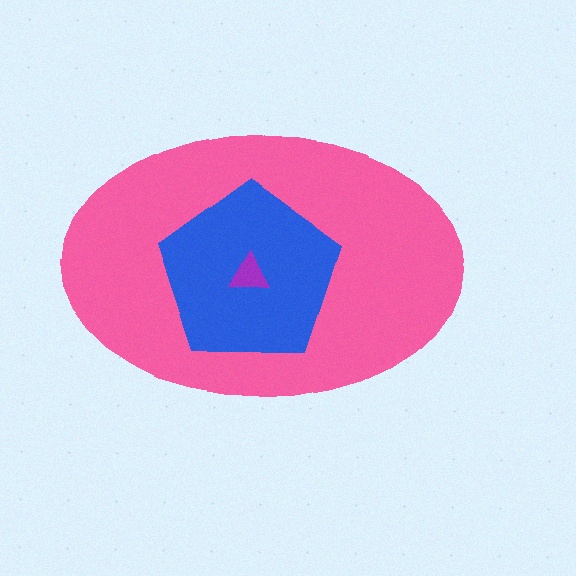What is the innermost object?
The purple triangle.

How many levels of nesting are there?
3.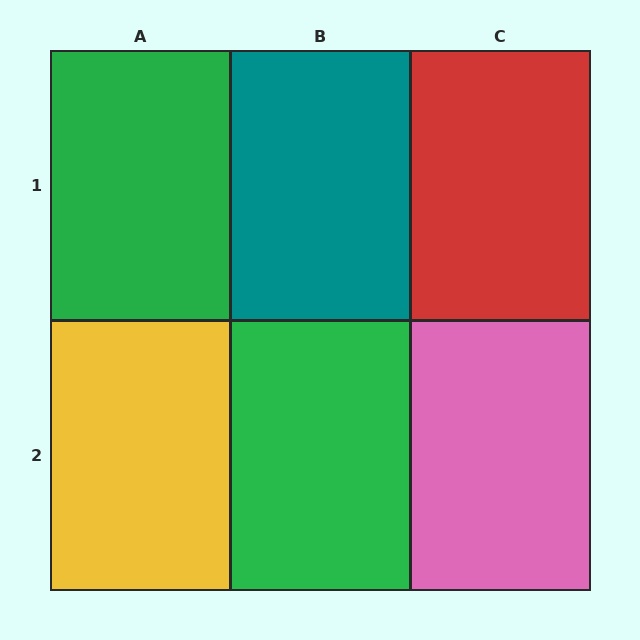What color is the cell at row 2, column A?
Yellow.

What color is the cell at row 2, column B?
Green.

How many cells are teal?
1 cell is teal.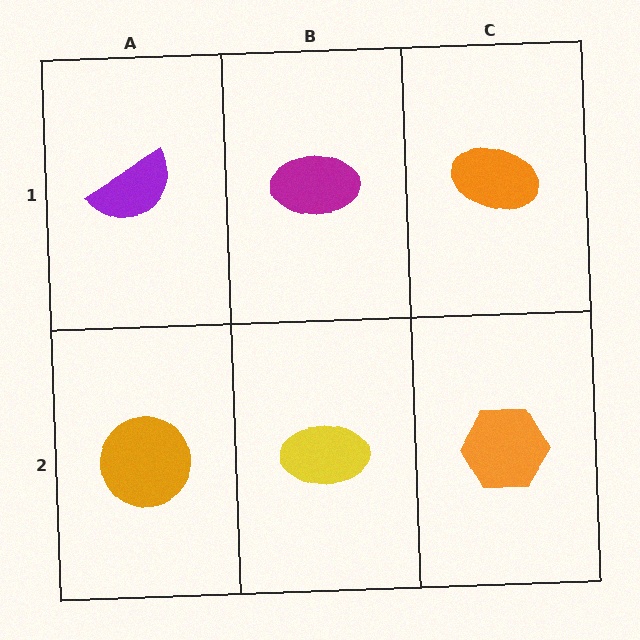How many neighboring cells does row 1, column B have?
3.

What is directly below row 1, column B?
A yellow ellipse.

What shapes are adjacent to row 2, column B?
A magenta ellipse (row 1, column B), an orange circle (row 2, column A), an orange hexagon (row 2, column C).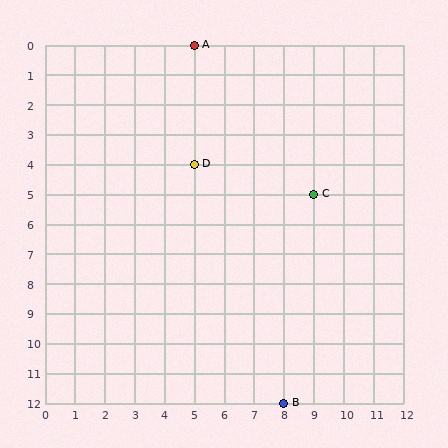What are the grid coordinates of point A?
Point A is at grid coordinates (5, 0).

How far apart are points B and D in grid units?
Points B and D are 3 columns and 8 rows apart (about 8.5 grid units diagonally).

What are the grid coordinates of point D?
Point D is at grid coordinates (5, 4).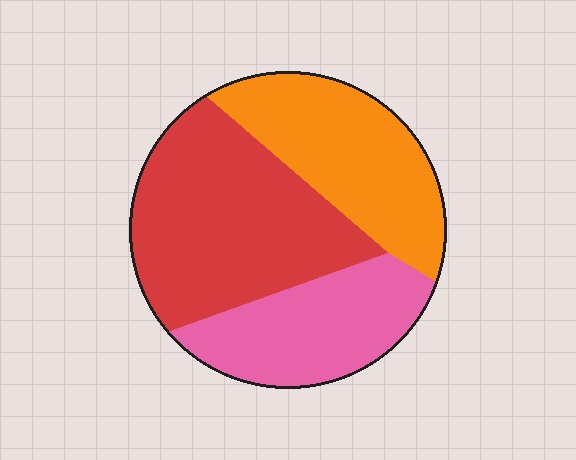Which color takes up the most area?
Red, at roughly 45%.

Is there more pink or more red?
Red.